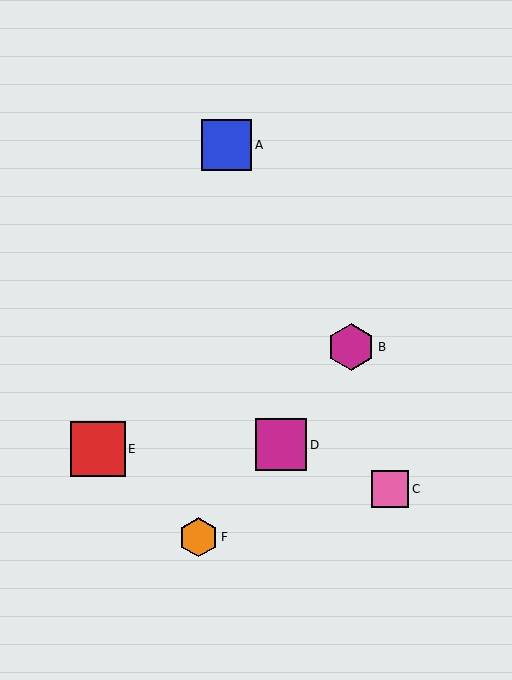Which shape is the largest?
The red square (labeled E) is the largest.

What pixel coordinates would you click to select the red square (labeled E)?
Click at (98, 449) to select the red square E.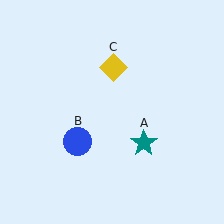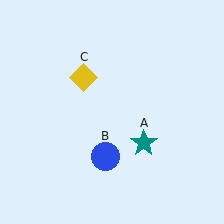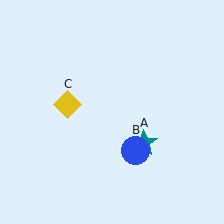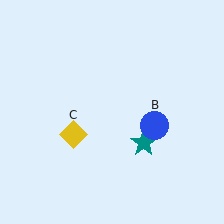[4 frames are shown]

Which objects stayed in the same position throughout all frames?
Teal star (object A) remained stationary.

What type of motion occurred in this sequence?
The blue circle (object B), yellow diamond (object C) rotated counterclockwise around the center of the scene.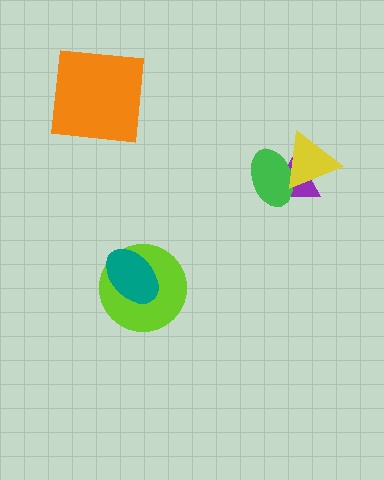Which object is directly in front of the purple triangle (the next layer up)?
The green ellipse is directly in front of the purple triangle.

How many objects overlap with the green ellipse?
2 objects overlap with the green ellipse.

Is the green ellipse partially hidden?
Yes, it is partially covered by another shape.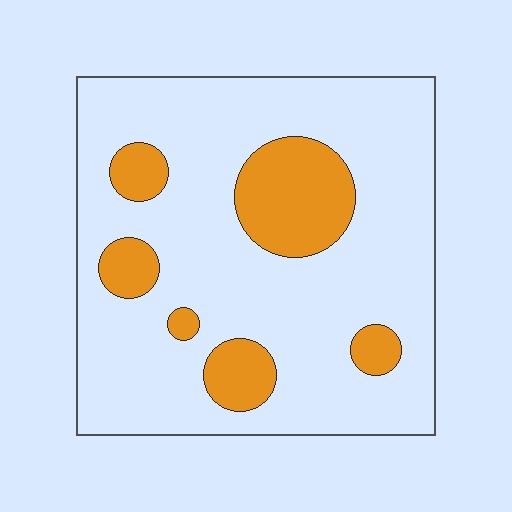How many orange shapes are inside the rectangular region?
6.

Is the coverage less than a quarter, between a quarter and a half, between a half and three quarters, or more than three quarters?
Less than a quarter.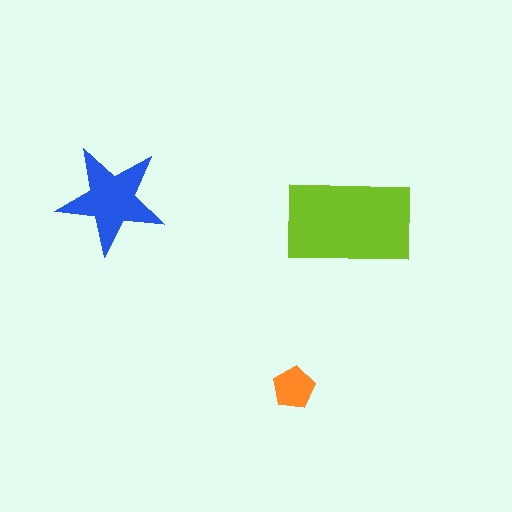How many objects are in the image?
There are 3 objects in the image.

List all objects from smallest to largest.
The orange pentagon, the blue star, the lime rectangle.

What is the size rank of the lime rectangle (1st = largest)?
1st.